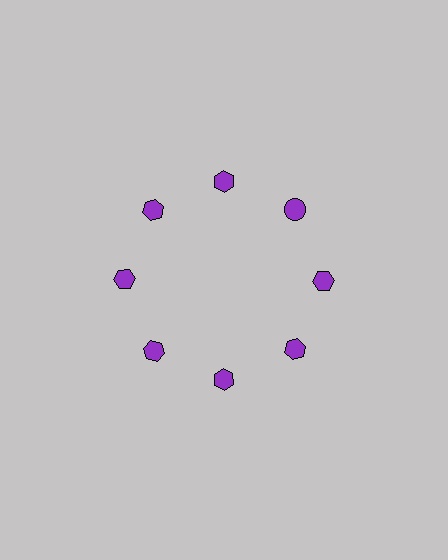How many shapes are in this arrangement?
There are 8 shapes arranged in a ring pattern.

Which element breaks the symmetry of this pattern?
The purple circle at roughly the 2 o'clock position breaks the symmetry. All other shapes are purple hexagons.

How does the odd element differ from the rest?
It has a different shape: circle instead of hexagon.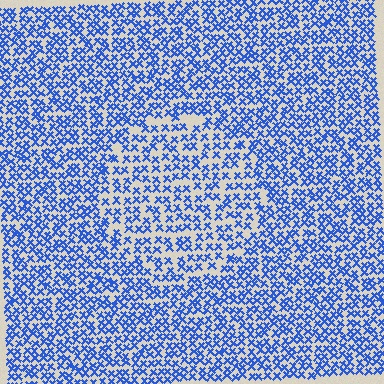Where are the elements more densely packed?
The elements are more densely packed outside the circle boundary.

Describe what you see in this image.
The image contains small blue elements arranged at two different densities. A circle-shaped region is visible where the elements are less densely packed than the surrounding area.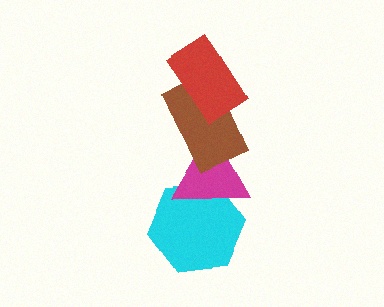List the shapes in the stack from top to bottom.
From top to bottom: the red rectangle, the brown rectangle, the magenta triangle, the cyan hexagon.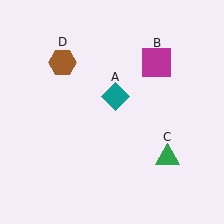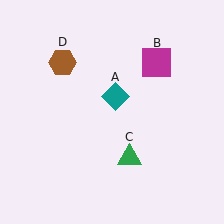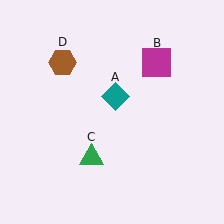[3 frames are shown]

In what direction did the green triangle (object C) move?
The green triangle (object C) moved left.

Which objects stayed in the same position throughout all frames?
Teal diamond (object A) and magenta square (object B) and brown hexagon (object D) remained stationary.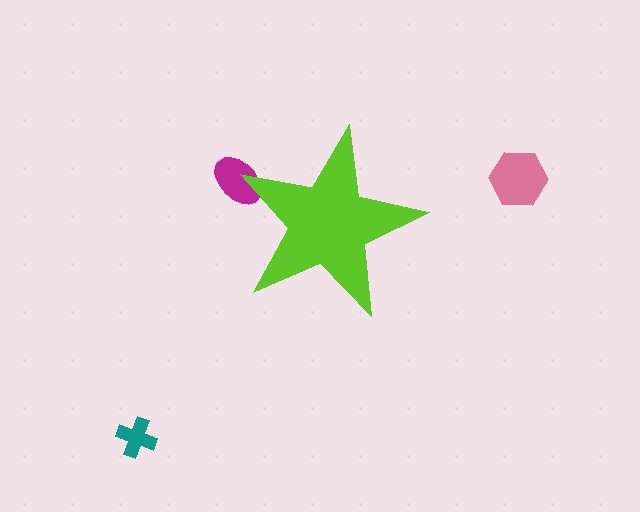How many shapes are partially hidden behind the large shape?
1 shape is partially hidden.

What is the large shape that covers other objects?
A lime star.